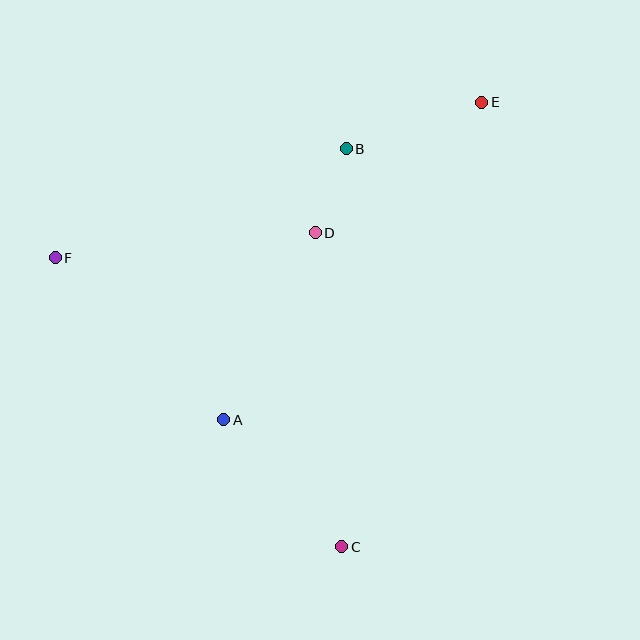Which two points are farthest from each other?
Points C and E are farthest from each other.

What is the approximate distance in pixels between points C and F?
The distance between C and F is approximately 407 pixels.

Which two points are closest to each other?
Points B and D are closest to each other.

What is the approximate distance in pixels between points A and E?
The distance between A and E is approximately 409 pixels.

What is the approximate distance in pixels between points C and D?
The distance between C and D is approximately 315 pixels.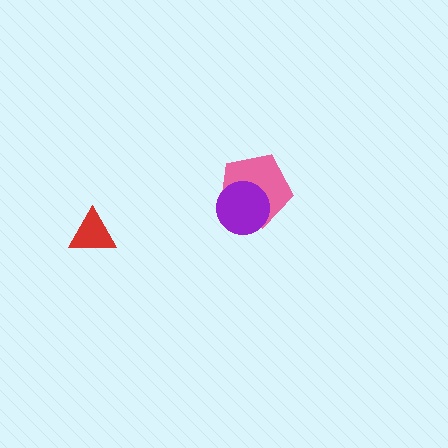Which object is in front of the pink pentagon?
The purple circle is in front of the pink pentagon.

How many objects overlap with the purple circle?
1 object overlaps with the purple circle.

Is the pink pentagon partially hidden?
Yes, it is partially covered by another shape.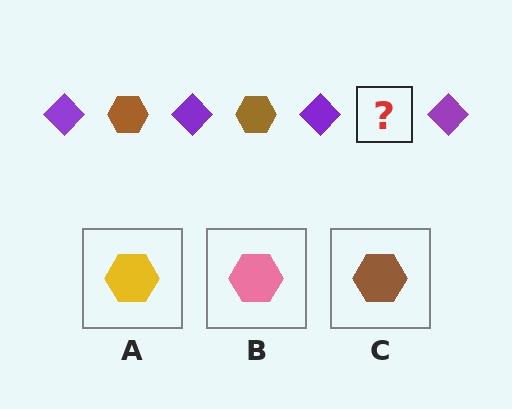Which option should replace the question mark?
Option C.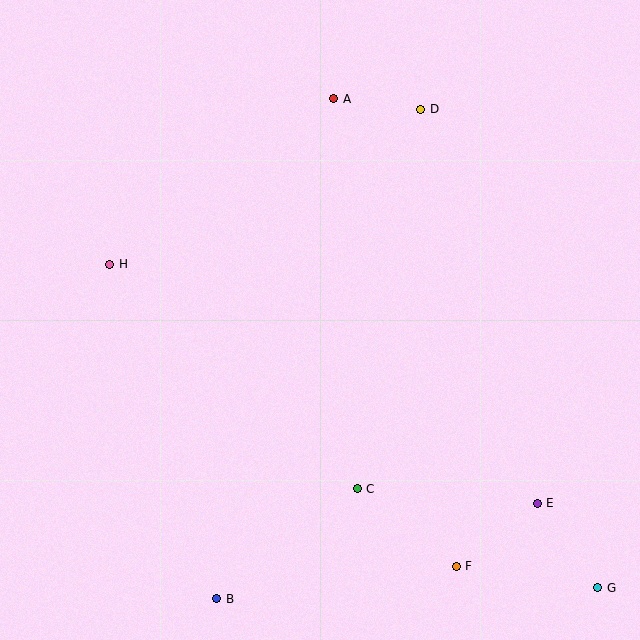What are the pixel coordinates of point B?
Point B is at (217, 599).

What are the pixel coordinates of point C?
Point C is at (357, 489).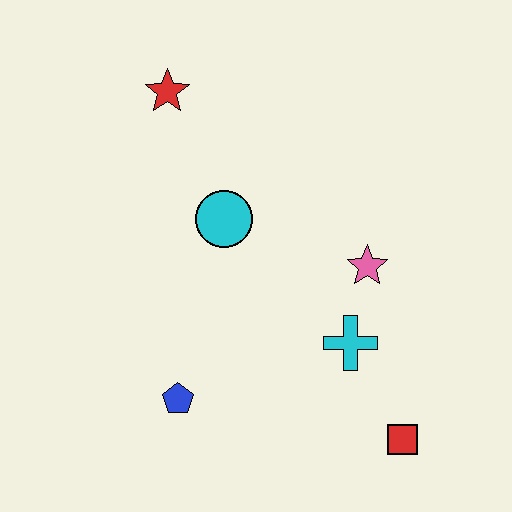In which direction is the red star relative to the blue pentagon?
The red star is above the blue pentagon.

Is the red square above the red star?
No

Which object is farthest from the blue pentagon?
The red star is farthest from the blue pentagon.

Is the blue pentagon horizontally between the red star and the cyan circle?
Yes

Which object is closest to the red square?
The cyan cross is closest to the red square.